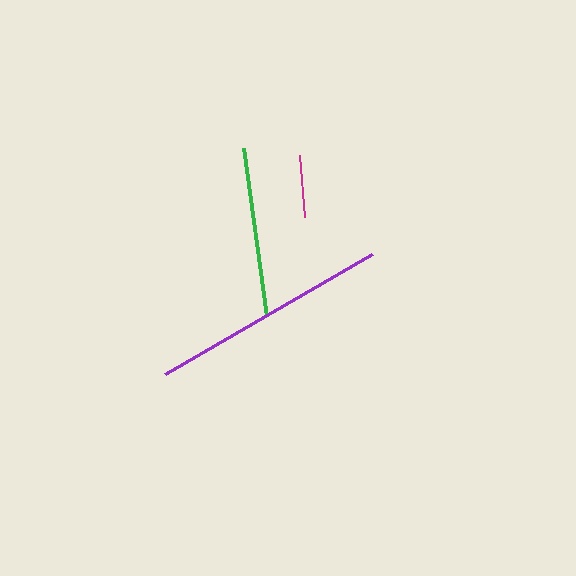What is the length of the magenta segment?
The magenta segment is approximately 63 pixels long.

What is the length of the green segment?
The green segment is approximately 169 pixels long.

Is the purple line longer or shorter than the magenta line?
The purple line is longer than the magenta line.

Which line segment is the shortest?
The magenta line is the shortest at approximately 63 pixels.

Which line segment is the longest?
The purple line is the longest at approximately 240 pixels.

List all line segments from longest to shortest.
From longest to shortest: purple, green, magenta.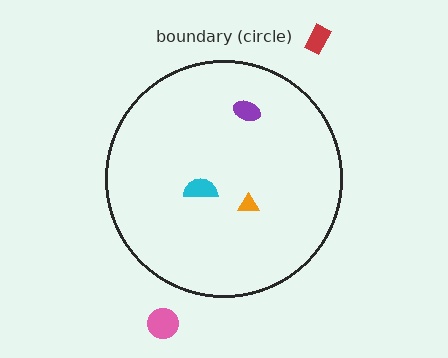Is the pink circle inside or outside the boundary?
Outside.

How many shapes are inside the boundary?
3 inside, 2 outside.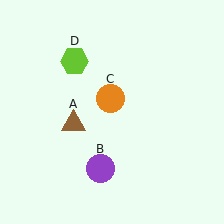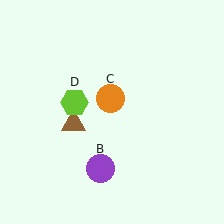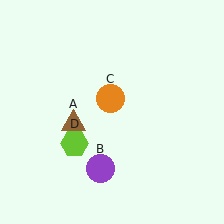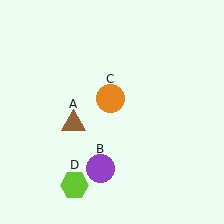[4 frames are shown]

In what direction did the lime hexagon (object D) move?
The lime hexagon (object D) moved down.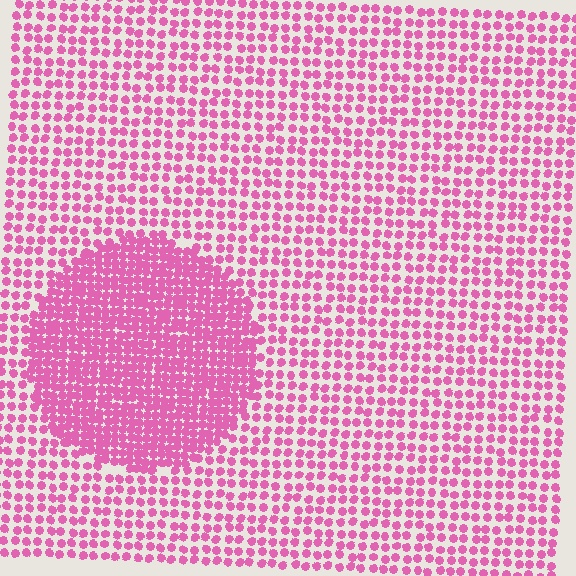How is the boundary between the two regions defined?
The boundary is defined by a change in element density (approximately 2.0x ratio). All elements are the same color, size, and shape.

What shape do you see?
I see a circle.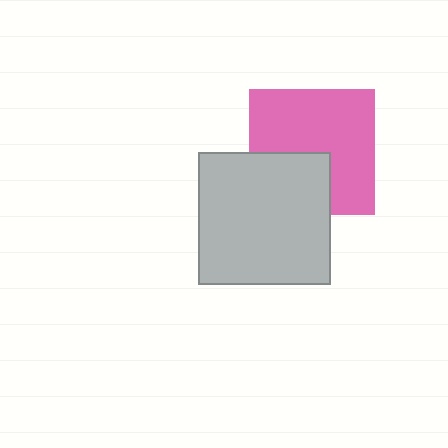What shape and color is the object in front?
The object in front is a light gray square.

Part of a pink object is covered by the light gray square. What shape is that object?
It is a square.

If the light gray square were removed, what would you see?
You would see the complete pink square.